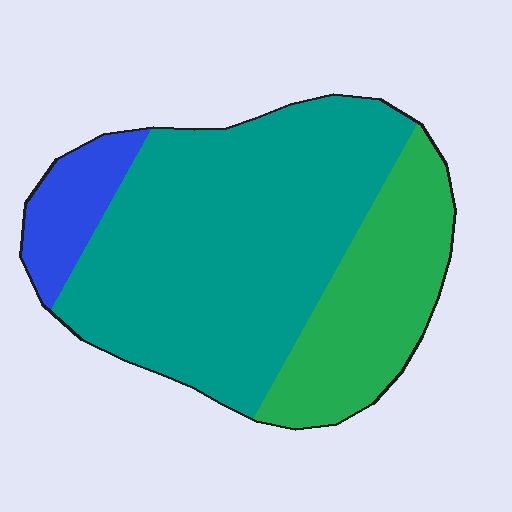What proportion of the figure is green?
Green covers about 25% of the figure.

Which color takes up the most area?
Teal, at roughly 65%.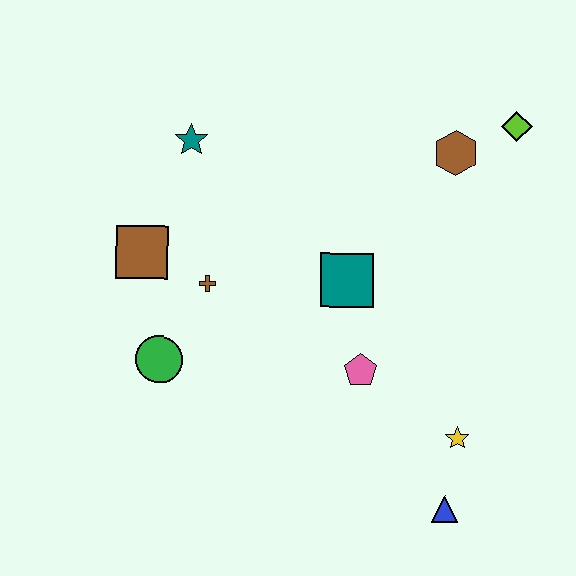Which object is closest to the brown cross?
The brown square is closest to the brown cross.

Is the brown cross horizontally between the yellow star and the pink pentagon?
No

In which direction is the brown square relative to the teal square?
The brown square is to the left of the teal square.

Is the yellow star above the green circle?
No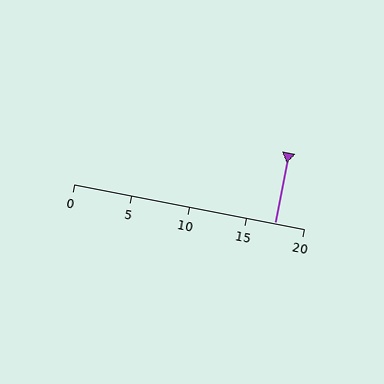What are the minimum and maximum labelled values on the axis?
The axis runs from 0 to 20.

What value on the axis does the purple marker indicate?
The marker indicates approximately 17.5.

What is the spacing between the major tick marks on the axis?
The major ticks are spaced 5 apart.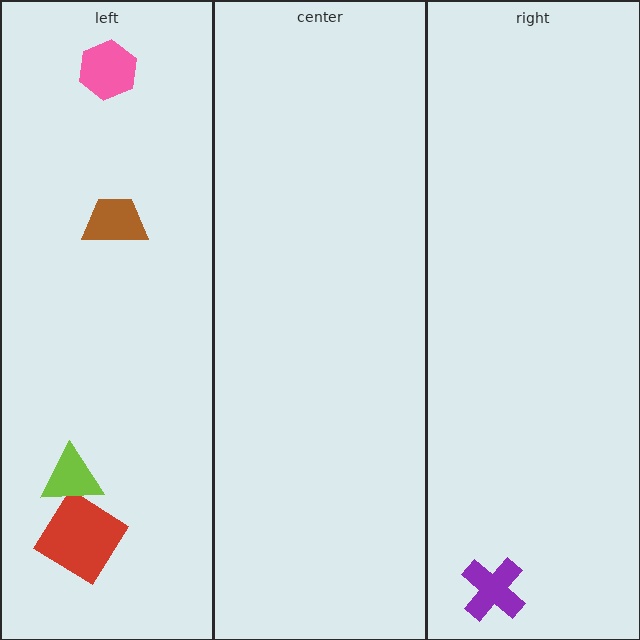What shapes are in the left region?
The red diamond, the brown trapezoid, the pink hexagon, the lime triangle.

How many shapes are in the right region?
1.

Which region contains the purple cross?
The right region.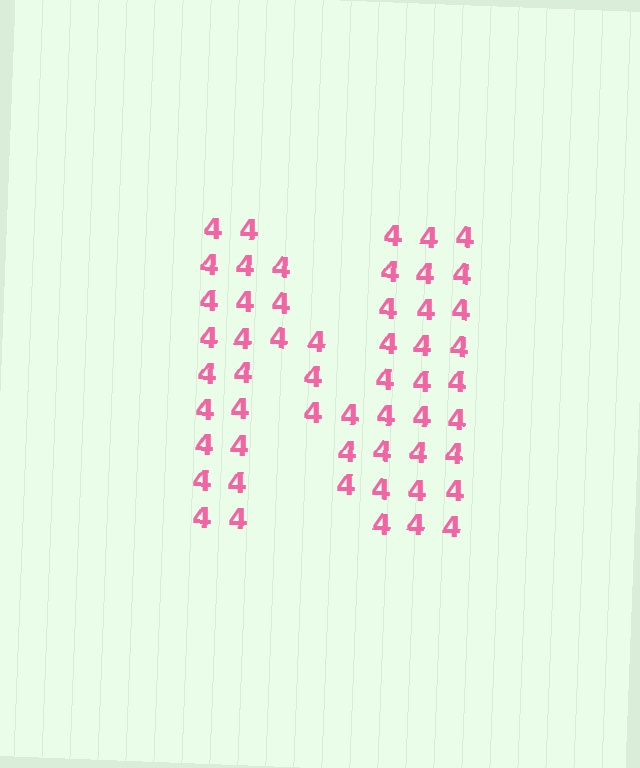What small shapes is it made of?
It is made of small digit 4's.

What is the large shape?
The large shape is the letter N.